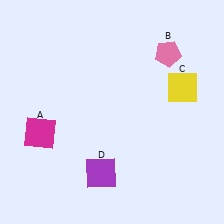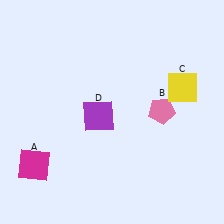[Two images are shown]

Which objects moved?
The objects that moved are: the magenta square (A), the pink pentagon (B), the purple square (D).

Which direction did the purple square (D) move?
The purple square (D) moved up.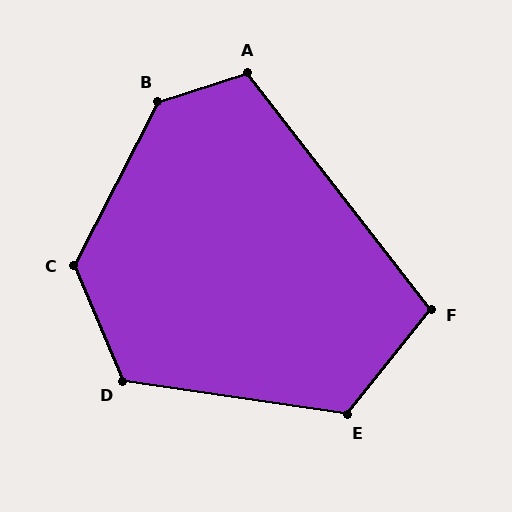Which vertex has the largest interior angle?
B, at approximately 135 degrees.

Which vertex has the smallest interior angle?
F, at approximately 104 degrees.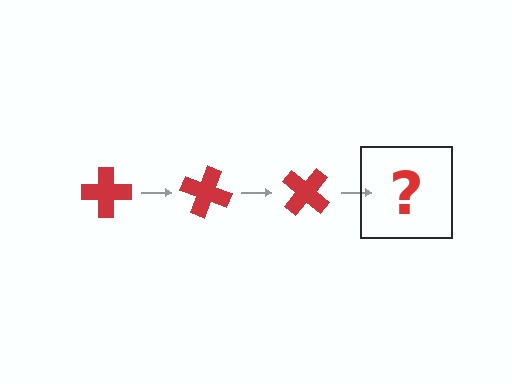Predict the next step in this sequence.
The next step is a red cross rotated 60 degrees.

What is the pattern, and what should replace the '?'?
The pattern is that the cross rotates 20 degrees each step. The '?' should be a red cross rotated 60 degrees.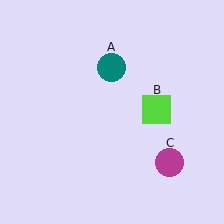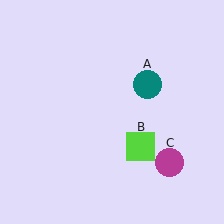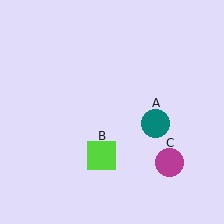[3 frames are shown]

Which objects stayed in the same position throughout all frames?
Magenta circle (object C) remained stationary.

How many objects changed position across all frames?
2 objects changed position: teal circle (object A), lime square (object B).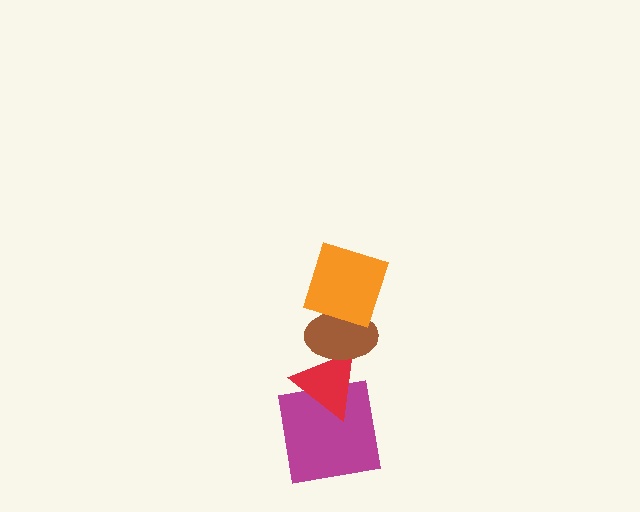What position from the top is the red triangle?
The red triangle is 3rd from the top.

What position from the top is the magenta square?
The magenta square is 4th from the top.